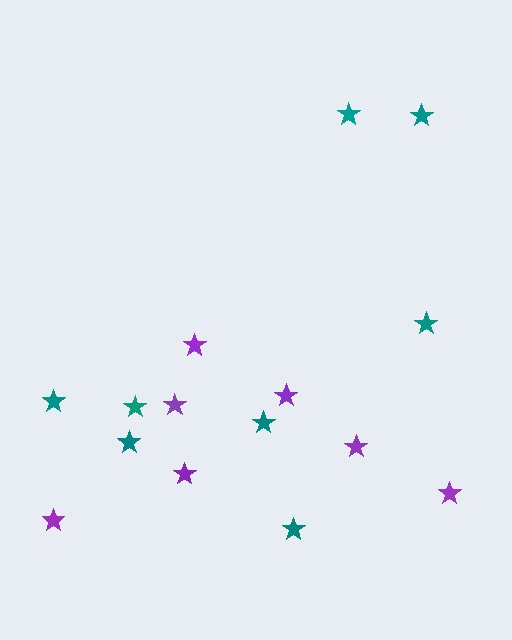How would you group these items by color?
There are 2 groups: one group of teal stars (8) and one group of purple stars (7).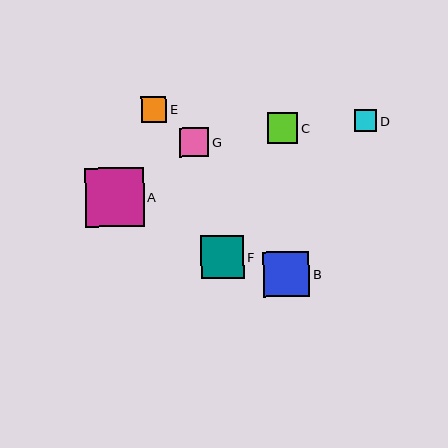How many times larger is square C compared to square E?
Square C is approximately 1.2 times the size of square E.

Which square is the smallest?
Square D is the smallest with a size of approximately 22 pixels.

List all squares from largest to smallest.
From largest to smallest: A, B, F, C, G, E, D.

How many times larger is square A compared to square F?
Square A is approximately 1.4 times the size of square F.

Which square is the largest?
Square A is the largest with a size of approximately 59 pixels.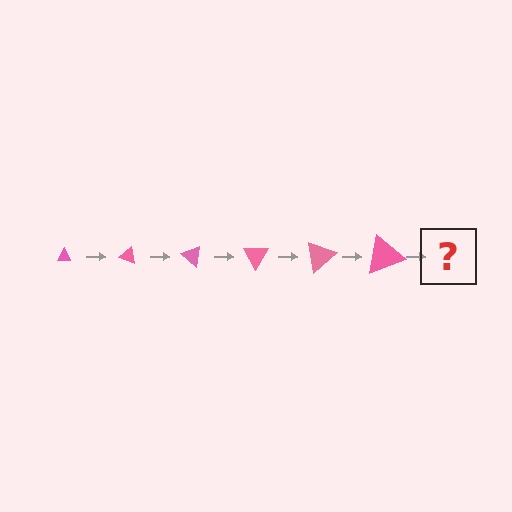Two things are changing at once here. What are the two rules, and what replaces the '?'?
The two rules are that the triangle grows larger each step and it rotates 20 degrees each step. The '?' should be a triangle, larger than the previous one and rotated 120 degrees from the start.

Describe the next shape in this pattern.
It should be a triangle, larger than the previous one and rotated 120 degrees from the start.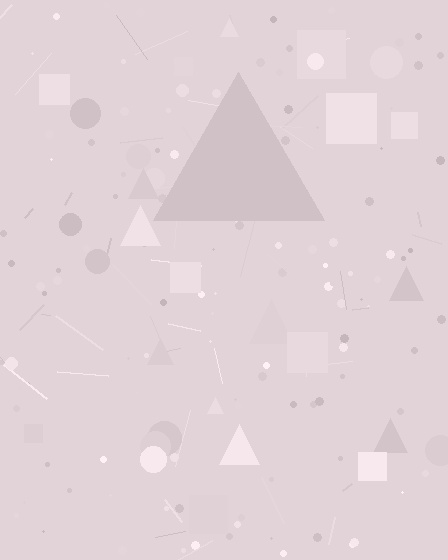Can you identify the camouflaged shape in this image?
The camouflaged shape is a triangle.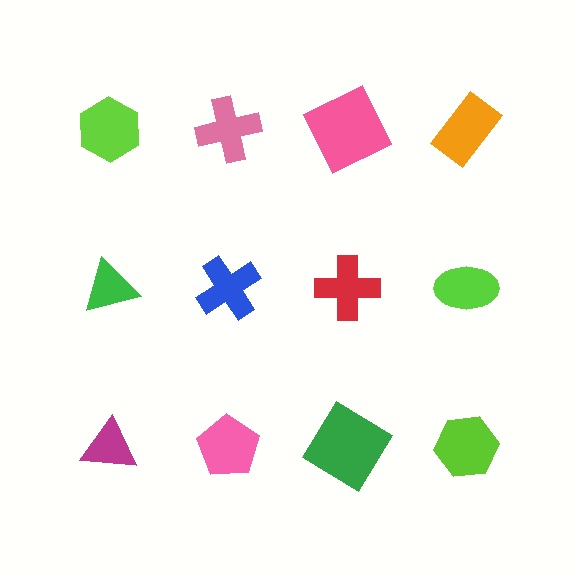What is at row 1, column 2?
A pink cross.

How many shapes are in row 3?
4 shapes.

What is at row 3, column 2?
A pink pentagon.